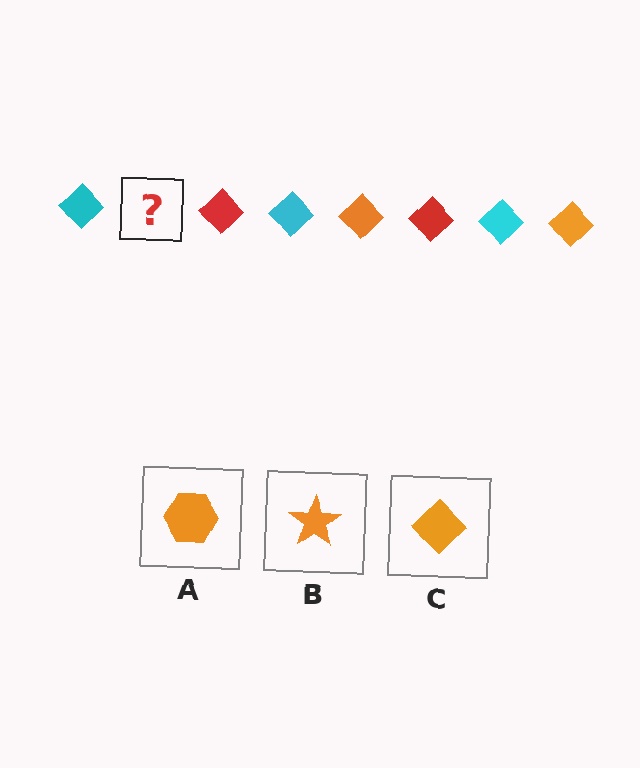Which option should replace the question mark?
Option C.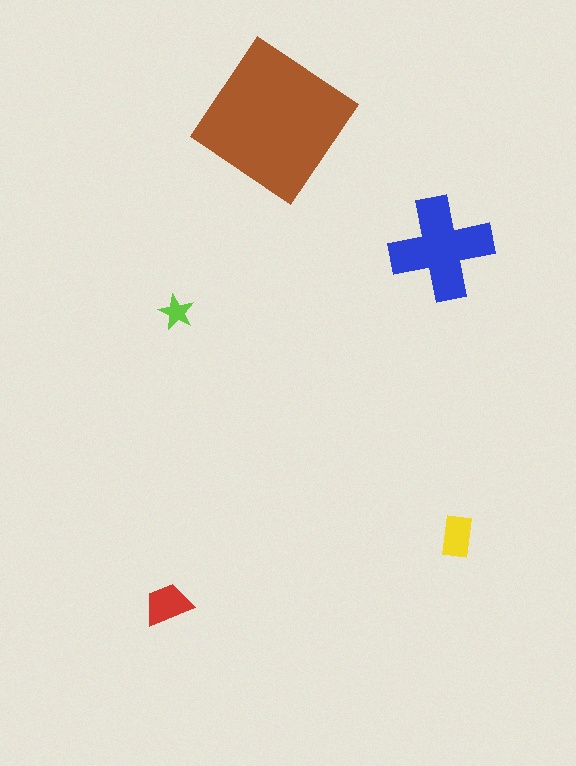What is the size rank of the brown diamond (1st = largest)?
1st.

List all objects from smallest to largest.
The lime star, the yellow rectangle, the red trapezoid, the blue cross, the brown diamond.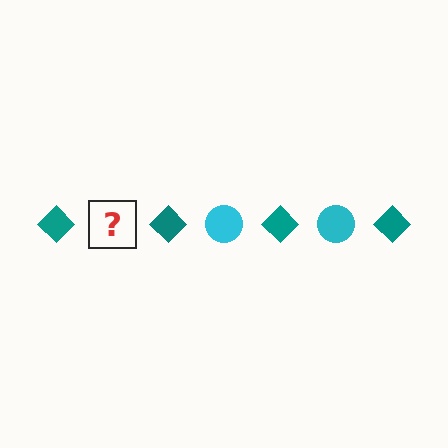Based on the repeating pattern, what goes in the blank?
The blank should be a cyan circle.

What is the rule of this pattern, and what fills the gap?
The rule is that the pattern alternates between teal diamond and cyan circle. The gap should be filled with a cyan circle.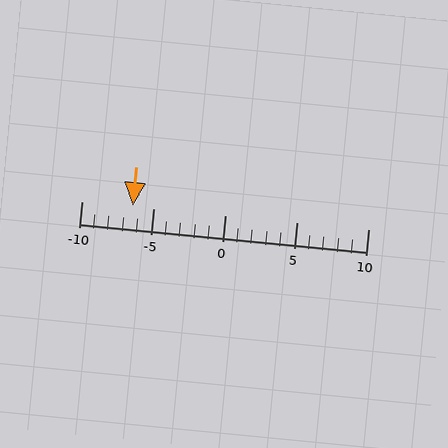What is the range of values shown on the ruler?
The ruler shows values from -10 to 10.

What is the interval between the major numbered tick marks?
The major tick marks are spaced 5 units apart.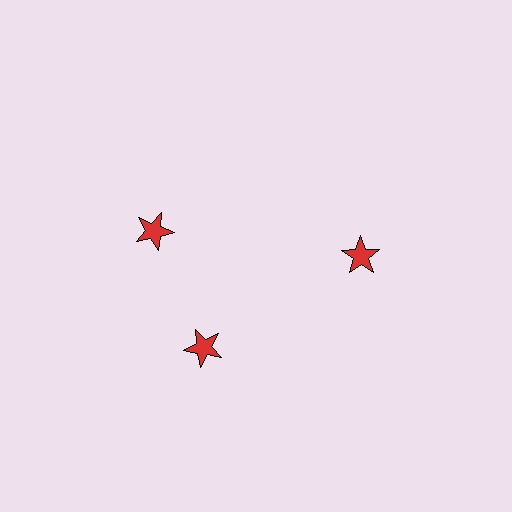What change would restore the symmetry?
The symmetry would be restored by rotating it back into even spacing with its neighbors so that all 3 stars sit at equal angles and equal distance from the center.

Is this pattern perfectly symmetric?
No. The 3 red stars are arranged in a ring, but one element near the 11 o'clock position is rotated out of alignment along the ring, breaking the 3-fold rotational symmetry.